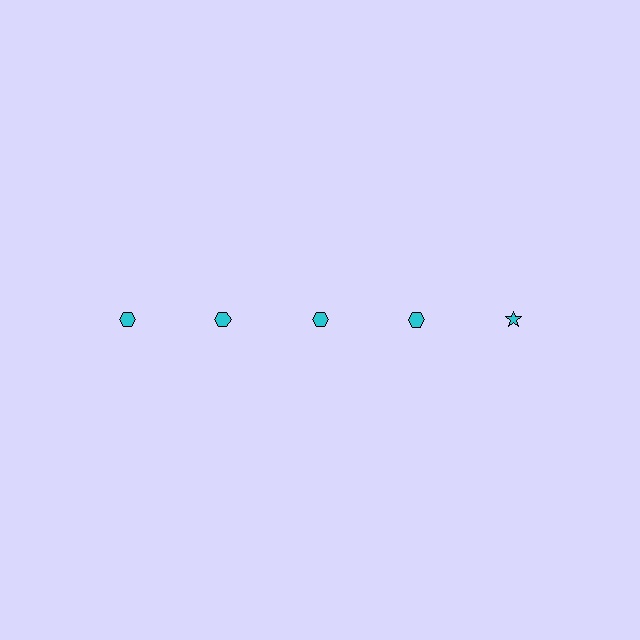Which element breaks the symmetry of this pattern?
The cyan star in the top row, rightmost column breaks the symmetry. All other shapes are cyan hexagons.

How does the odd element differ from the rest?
It has a different shape: star instead of hexagon.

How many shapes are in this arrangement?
There are 5 shapes arranged in a grid pattern.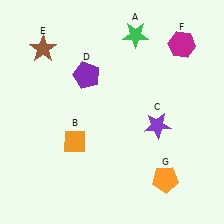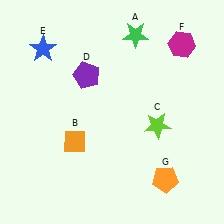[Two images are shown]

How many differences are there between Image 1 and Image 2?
There are 2 differences between the two images.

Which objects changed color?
C changed from purple to lime. E changed from brown to blue.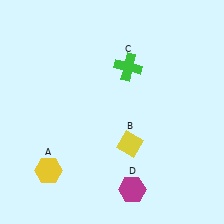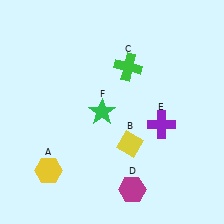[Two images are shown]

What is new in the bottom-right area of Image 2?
A purple cross (E) was added in the bottom-right area of Image 2.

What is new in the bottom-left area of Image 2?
A green star (F) was added in the bottom-left area of Image 2.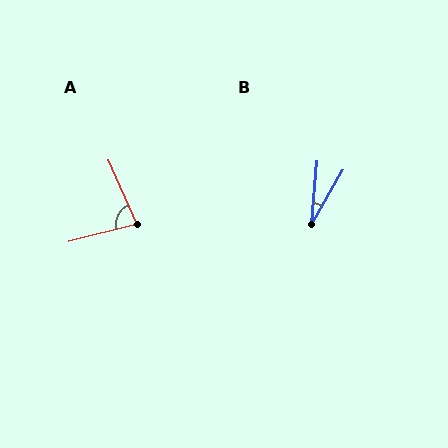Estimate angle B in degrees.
Approximately 25 degrees.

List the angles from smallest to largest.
B (25°), A (80°).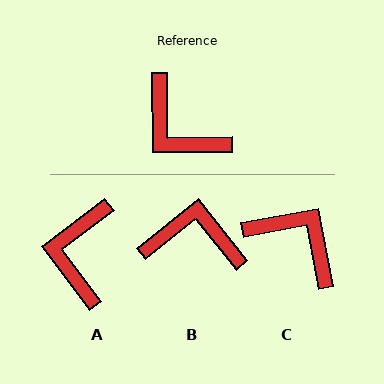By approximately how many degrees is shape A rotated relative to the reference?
Approximately 53 degrees clockwise.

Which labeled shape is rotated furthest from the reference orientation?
C, about 170 degrees away.